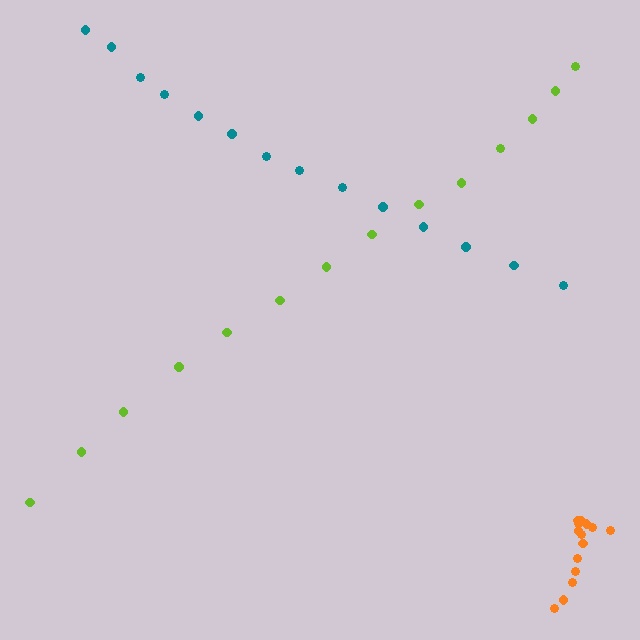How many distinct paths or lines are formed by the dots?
There are 3 distinct paths.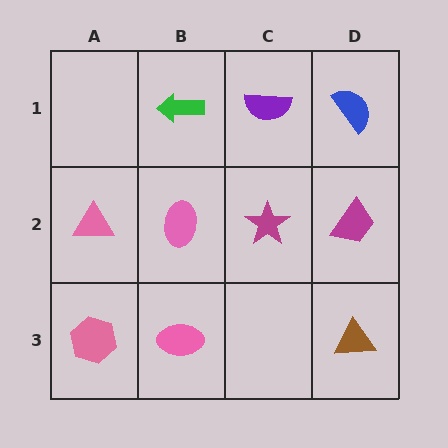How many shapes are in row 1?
3 shapes.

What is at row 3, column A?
A pink hexagon.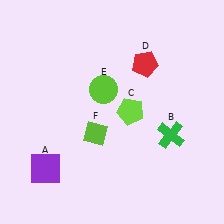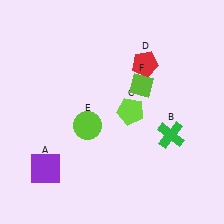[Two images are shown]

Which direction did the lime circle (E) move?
The lime circle (E) moved down.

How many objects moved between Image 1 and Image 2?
2 objects moved between the two images.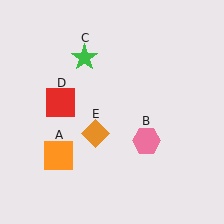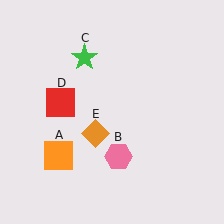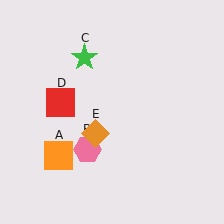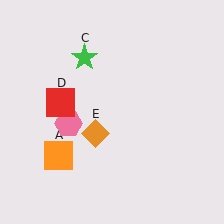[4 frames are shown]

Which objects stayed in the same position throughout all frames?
Orange square (object A) and green star (object C) and red square (object D) and orange diamond (object E) remained stationary.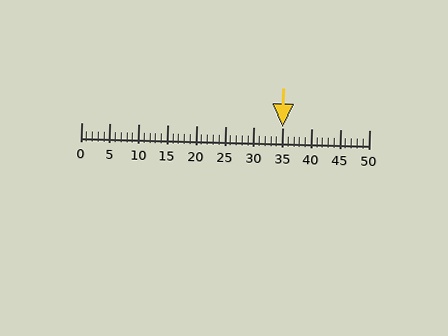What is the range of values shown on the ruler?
The ruler shows values from 0 to 50.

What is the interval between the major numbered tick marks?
The major tick marks are spaced 5 units apart.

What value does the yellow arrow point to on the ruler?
The yellow arrow points to approximately 35.